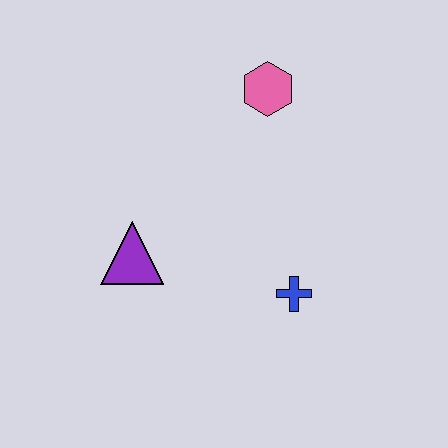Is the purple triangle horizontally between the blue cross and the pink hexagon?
No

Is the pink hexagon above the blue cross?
Yes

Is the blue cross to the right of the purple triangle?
Yes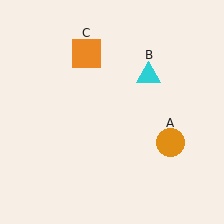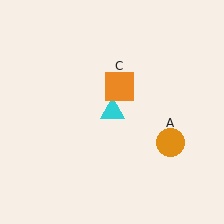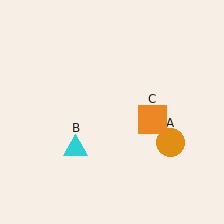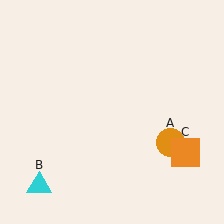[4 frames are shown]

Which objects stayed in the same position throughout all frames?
Orange circle (object A) remained stationary.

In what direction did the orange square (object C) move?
The orange square (object C) moved down and to the right.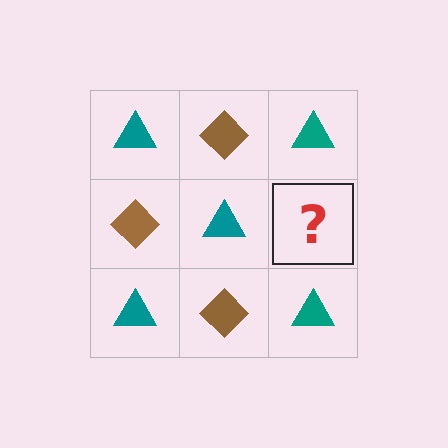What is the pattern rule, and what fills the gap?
The rule is that it alternates teal triangle and brown diamond in a checkerboard pattern. The gap should be filled with a brown diamond.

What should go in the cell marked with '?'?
The missing cell should contain a brown diamond.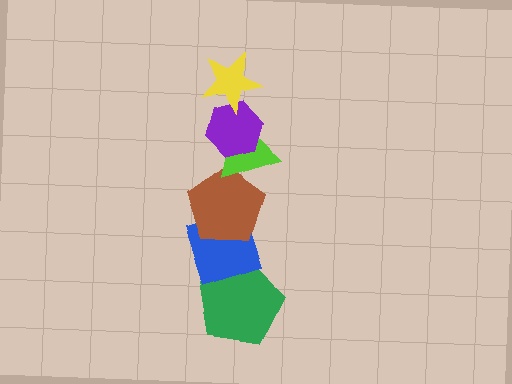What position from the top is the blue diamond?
The blue diamond is 5th from the top.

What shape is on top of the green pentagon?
The blue diamond is on top of the green pentagon.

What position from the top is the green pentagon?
The green pentagon is 6th from the top.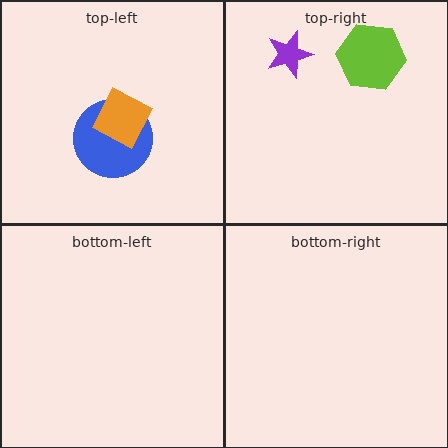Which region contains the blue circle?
The top-left region.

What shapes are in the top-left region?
The blue circle, the orange square.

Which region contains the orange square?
The top-left region.